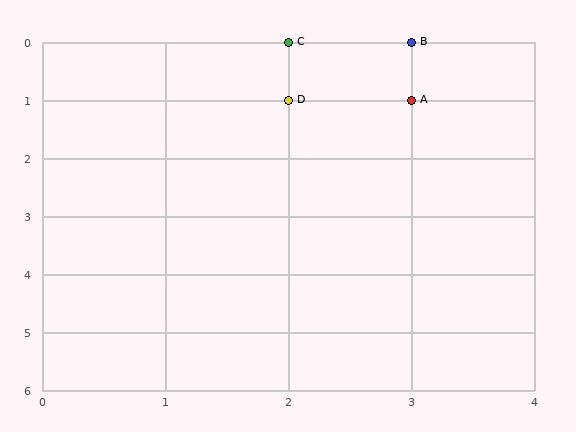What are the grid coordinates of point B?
Point B is at grid coordinates (3, 0).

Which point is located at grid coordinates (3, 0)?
Point B is at (3, 0).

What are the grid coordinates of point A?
Point A is at grid coordinates (3, 1).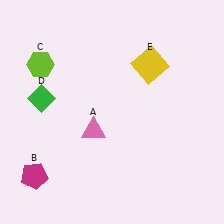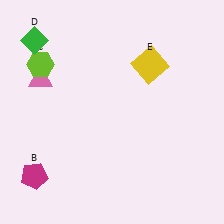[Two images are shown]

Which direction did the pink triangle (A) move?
The pink triangle (A) moved left.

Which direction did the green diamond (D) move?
The green diamond (D) moved up.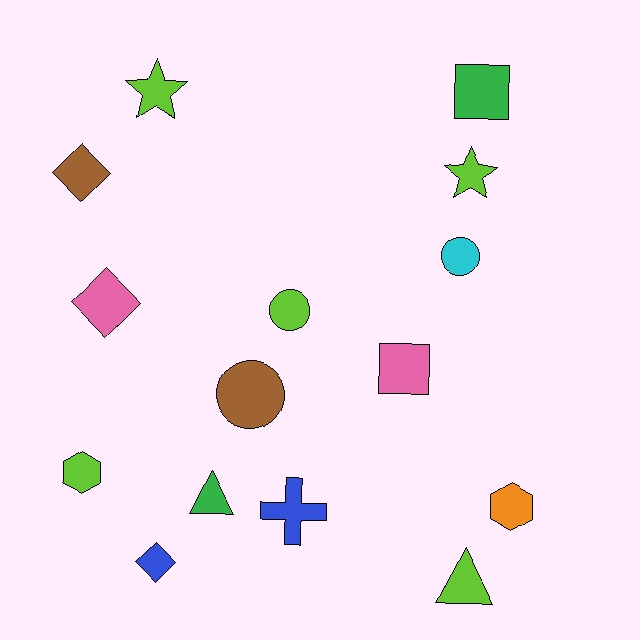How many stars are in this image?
There are 2 stars.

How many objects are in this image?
There are 15 objects.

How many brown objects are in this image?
There are 2 brown objects.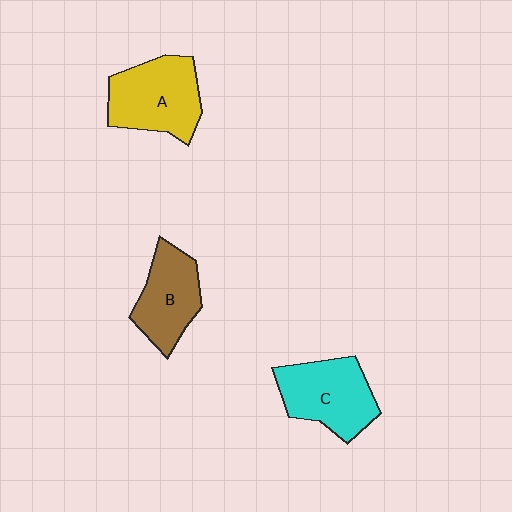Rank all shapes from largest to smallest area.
From largest to smallest: A (yellow), C (cyan), B (brown).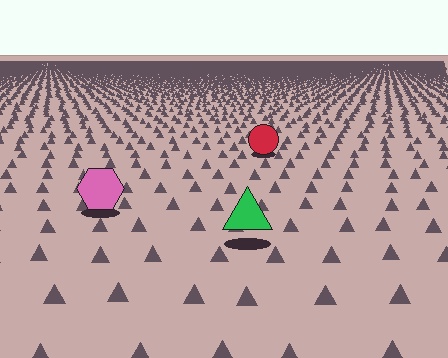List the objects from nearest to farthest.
From nearest to farthest: the green triangle, the pink hexagon, the red circle.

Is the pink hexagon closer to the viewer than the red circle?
Yes. The pink hexagon is closer — you can tell from the texture gradient: the ground texture is coarser near it.